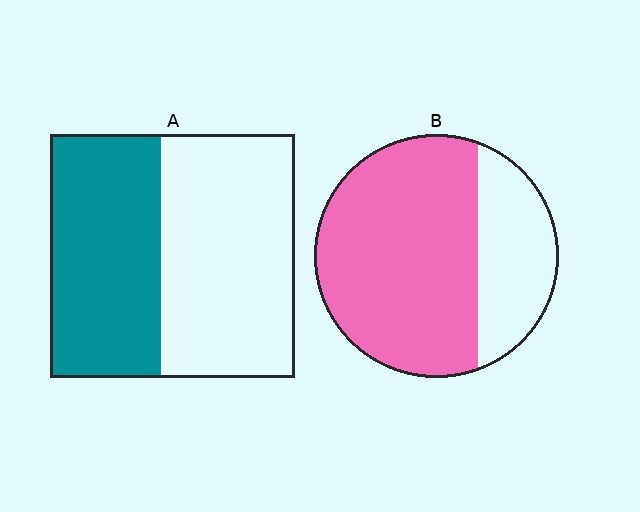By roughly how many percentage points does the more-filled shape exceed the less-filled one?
By roughly 25 percentage points (B over A).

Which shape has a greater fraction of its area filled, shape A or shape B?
Shape B.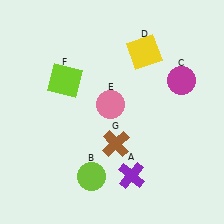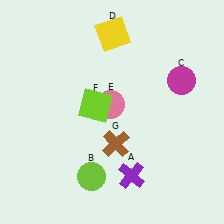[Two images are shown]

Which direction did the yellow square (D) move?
The yellow square (D) moved left.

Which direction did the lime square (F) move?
The lime square (F) moved right.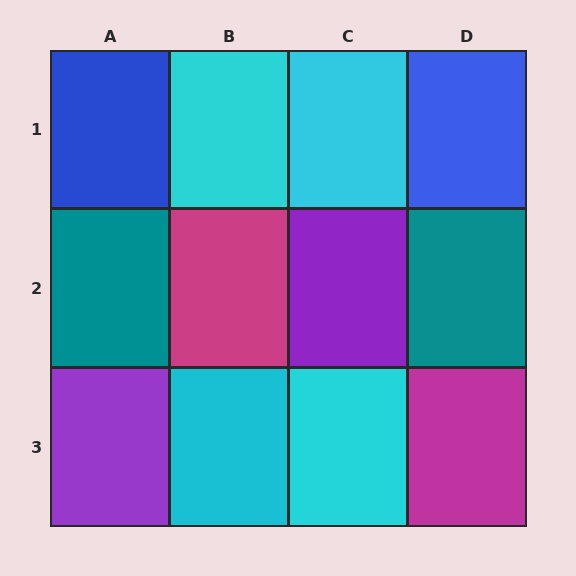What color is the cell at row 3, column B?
Cyan.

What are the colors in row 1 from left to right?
Blue, cyan, cyan, blue.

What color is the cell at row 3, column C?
Cyan.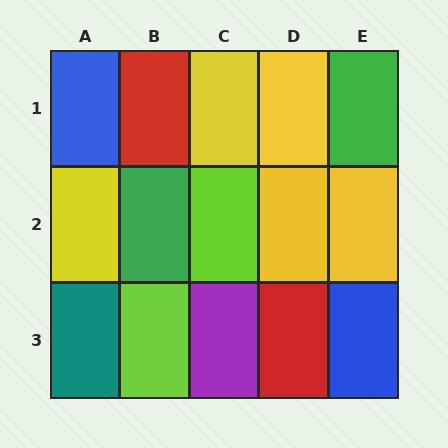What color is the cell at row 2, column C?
Lime.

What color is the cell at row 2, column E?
Yellow.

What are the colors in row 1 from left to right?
Blue, red, yellow, yellow, green.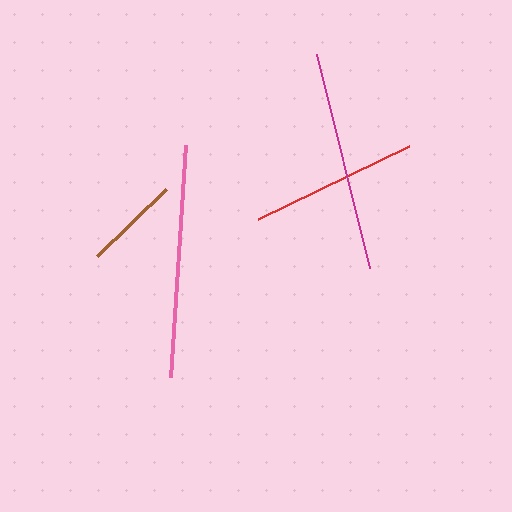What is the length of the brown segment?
The brown segment is approximately 96 pixels long.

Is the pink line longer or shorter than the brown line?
The pink line is longer than the brown line.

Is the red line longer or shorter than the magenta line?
The magenta line is longer than the red line.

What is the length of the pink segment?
The pink segment is approximately 233 pixels long.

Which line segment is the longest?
The pink line is the longest at approximately 233 pixels.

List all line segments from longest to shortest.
From longest to shortest: pink, magenta, red, brown.